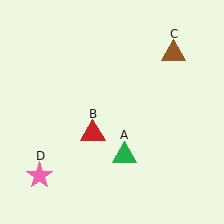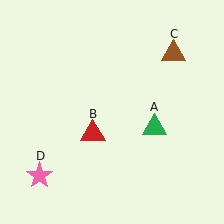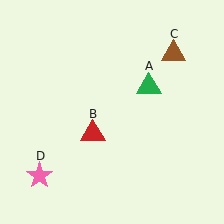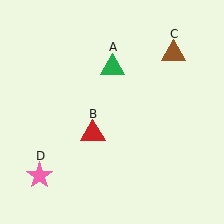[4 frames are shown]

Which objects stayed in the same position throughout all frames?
Red triangle (object B) and brown triangle (object C) and pink star (object D) remained stationary.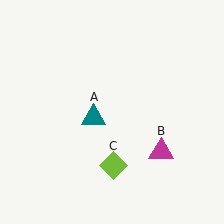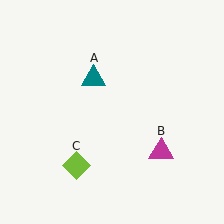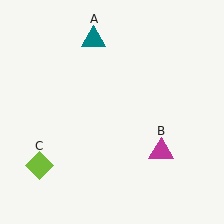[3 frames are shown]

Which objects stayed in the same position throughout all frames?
Magenta triangle (object B) remained stationary.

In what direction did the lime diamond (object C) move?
The lime diamond (object C) moved left.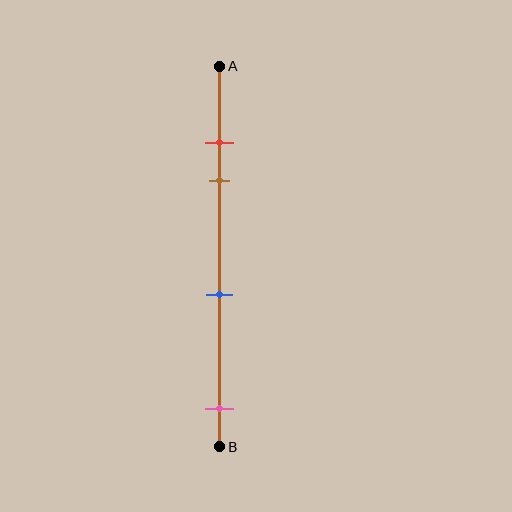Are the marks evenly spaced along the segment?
No, the marks are not evenly spaced.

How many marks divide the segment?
There are 4 marks dividing the segment.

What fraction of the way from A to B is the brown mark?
The brown mark is approximately 30% (0.3) of the way from A to B.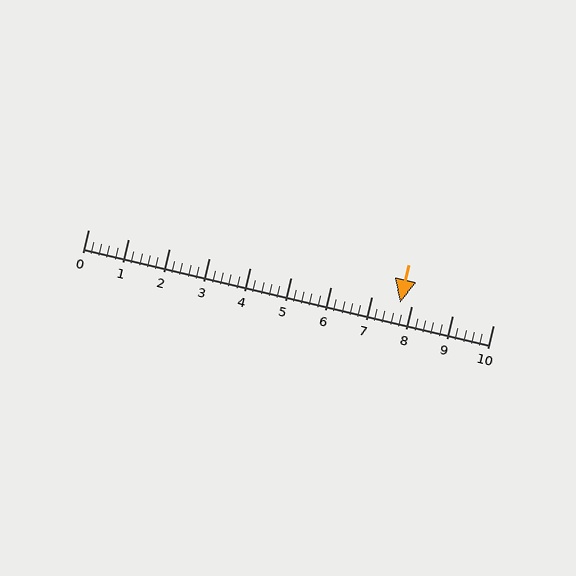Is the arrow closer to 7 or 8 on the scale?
The arrow is closer to 8.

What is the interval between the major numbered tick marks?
The major tick marks are spaced 1 units apart.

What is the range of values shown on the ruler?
The ruler shows values from 0 to 10.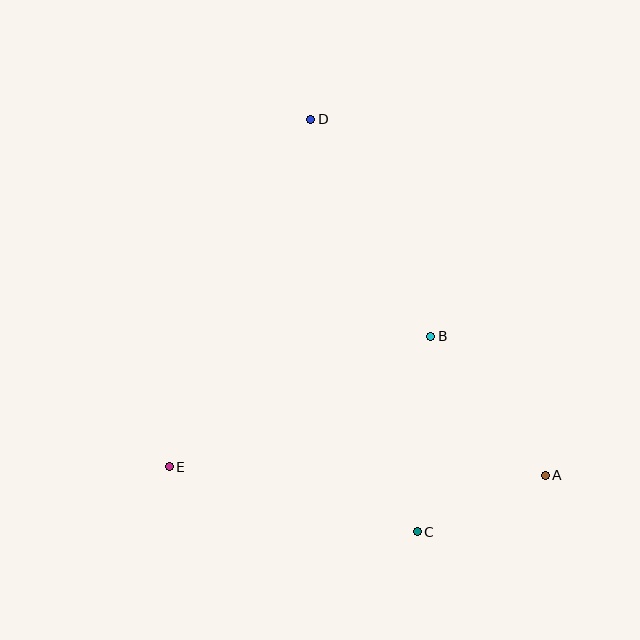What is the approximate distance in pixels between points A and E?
The distance between A and E is approximately 376 pixels.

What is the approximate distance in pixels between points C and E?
The distance between C and E is approximately 256 pixels.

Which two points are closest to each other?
Points A and C are closest to each other.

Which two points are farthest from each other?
Points A and D are farthest from each other.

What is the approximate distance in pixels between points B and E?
The distance between B and E is approximately 292 pixels.